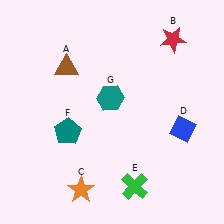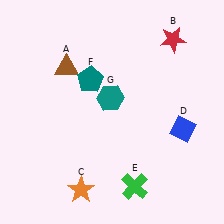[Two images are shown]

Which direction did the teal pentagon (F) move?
The teal pentagon (F) moved up.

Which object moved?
The teal pentagon (F) moved up.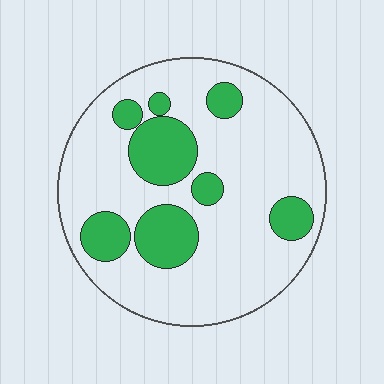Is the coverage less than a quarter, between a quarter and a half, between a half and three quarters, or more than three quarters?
Less than a quarter.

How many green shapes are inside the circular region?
8.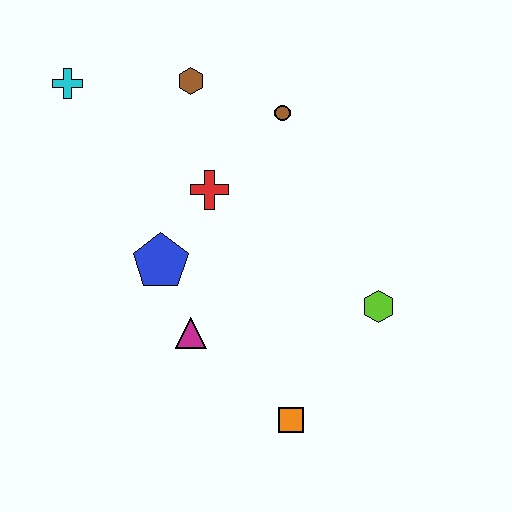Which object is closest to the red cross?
The blue pentagon is closest to the red cross.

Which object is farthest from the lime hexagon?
The cyan cross is farthest from the lime hexagon.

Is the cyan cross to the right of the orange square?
No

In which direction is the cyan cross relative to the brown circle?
The cyan cross is to the left of the brown circle.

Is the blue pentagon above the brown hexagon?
No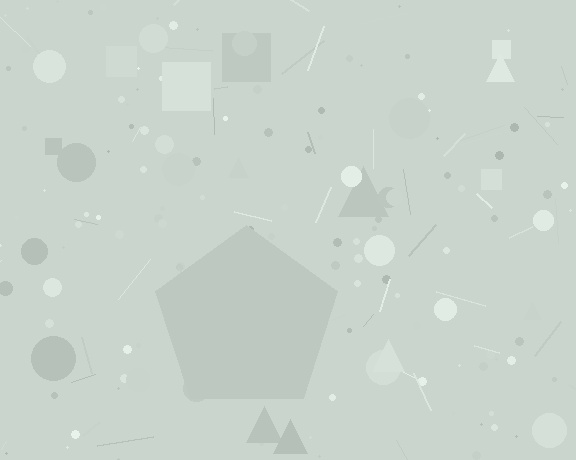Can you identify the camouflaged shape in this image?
The camouflaged shape is a pentagon.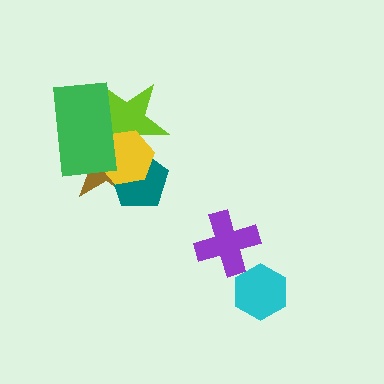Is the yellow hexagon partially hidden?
Yes, it is partially covered by another shape.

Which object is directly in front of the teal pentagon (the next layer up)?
The lime star is directly in front of the teal pentagon.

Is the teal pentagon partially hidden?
Yes, it is partially covered by another shape.